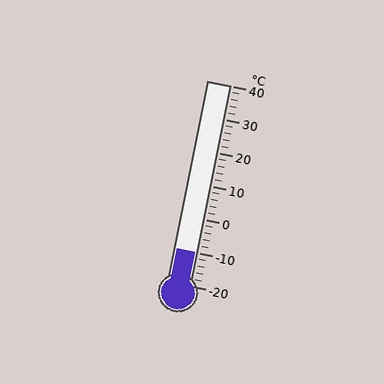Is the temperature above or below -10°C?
The temperature is at -10°C.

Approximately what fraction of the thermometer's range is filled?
The thermometer is filled to approximately 15% of its range.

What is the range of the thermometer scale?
The thermometer scale ranges from -20°C to 40°C.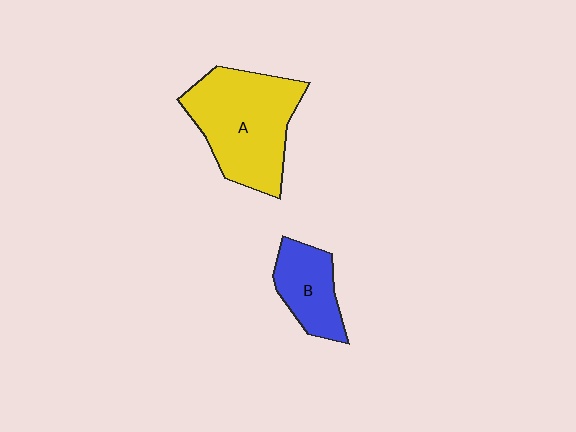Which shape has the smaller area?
Shape B (blue).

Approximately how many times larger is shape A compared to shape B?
Approximately 2.1 times.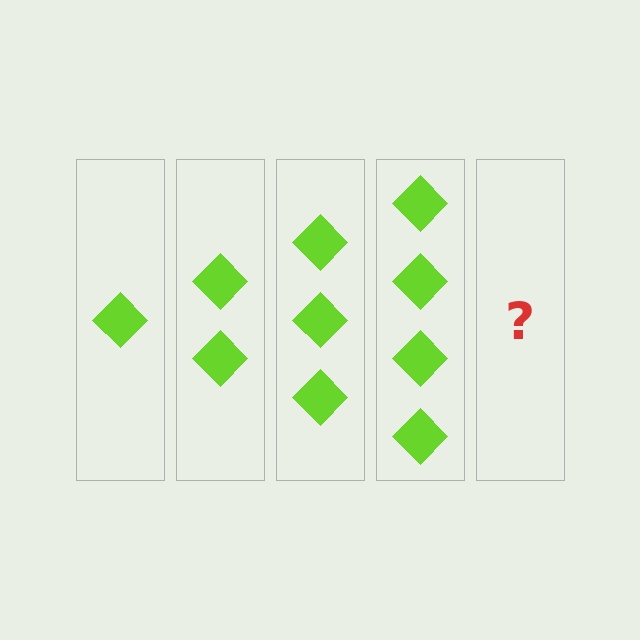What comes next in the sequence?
The next element should be 5 diamonds.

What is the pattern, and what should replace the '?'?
The pattern is that each step adds one more diamond. The '?' should be 5 diamonds.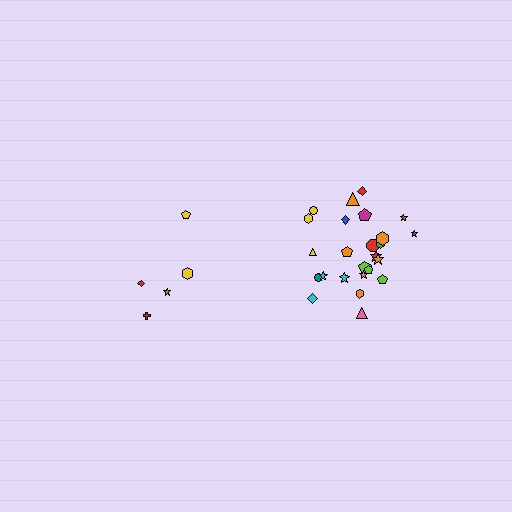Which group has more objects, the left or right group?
The right group.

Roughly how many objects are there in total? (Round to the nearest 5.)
Roughly 30 objects in total.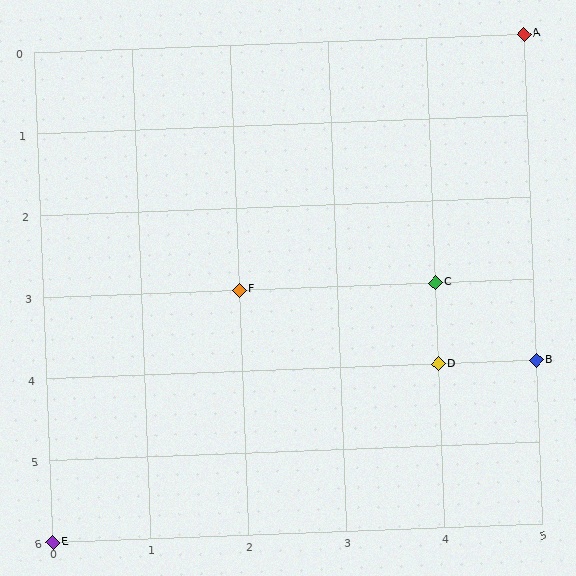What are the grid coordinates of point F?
Point F is at grid coordinates (2, 3).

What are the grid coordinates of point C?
Point C is at grid coordinates (4, 3).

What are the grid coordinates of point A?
Point A is at grid coordinates (5, 0).